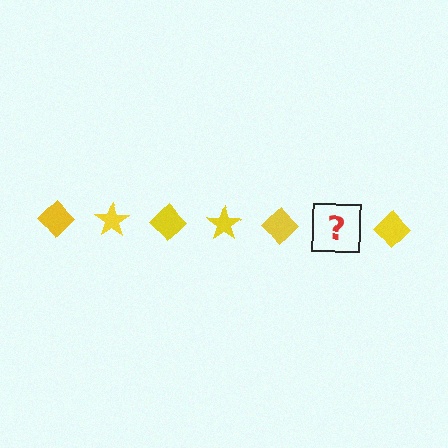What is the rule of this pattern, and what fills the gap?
The rule is that the pattern cycles through diamond, star shapes in yellow. The gap should be filled with a yellow star.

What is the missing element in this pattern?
The missing element is a yellow star.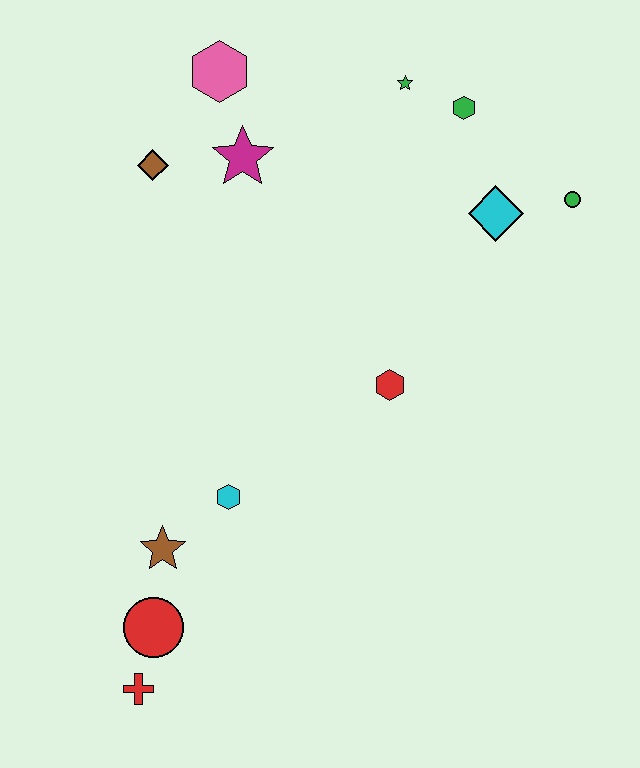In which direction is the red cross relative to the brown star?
The red cross is below the brown star.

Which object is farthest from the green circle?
The red cross is farthest from the green circle.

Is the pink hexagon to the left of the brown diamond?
No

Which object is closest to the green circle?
The cyan diamond is closest to the green circle.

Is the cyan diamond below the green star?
Yes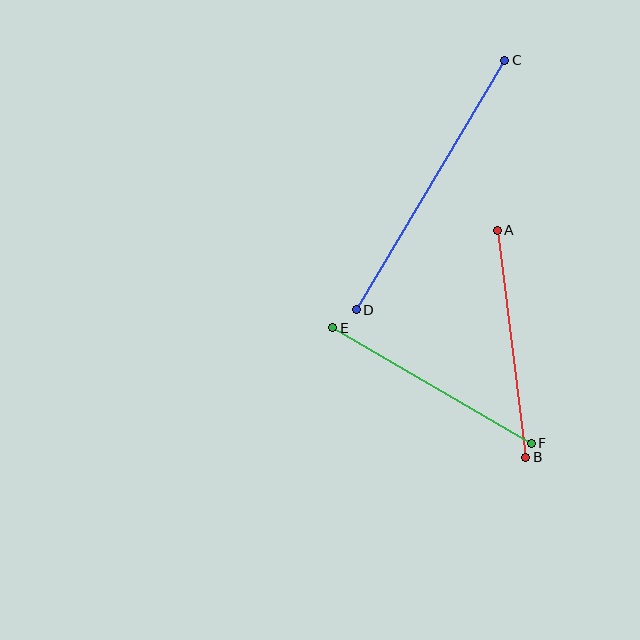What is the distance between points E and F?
The distance is approximately 230 pixels.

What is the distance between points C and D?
The distance is approximately 290 pixels.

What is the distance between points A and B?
The distance is approximately 229 pixels.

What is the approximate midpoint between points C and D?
The midpoint is at approximately (430, 185) pixels.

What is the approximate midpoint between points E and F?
The midpoint is at approximately (432, 386) pixels.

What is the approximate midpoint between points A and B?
The midpoint is at approximately (511, 344) pixels.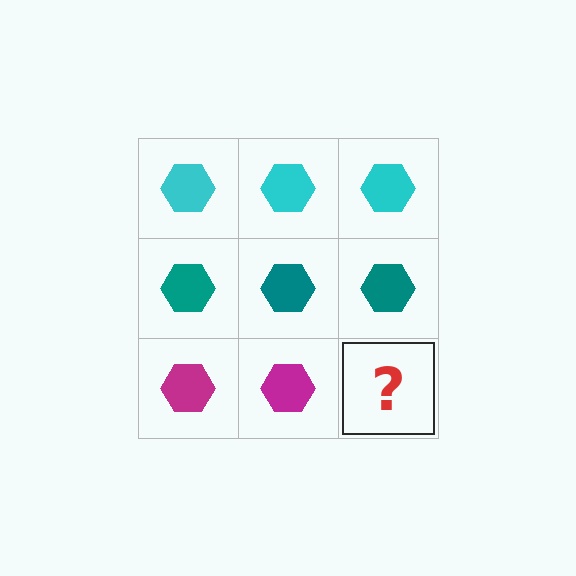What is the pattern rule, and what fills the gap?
The rule is that each row has a consistent color. The gap should be filled with a magenta hexagon.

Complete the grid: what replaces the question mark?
The question mark should be replaced with a magenta hexagon.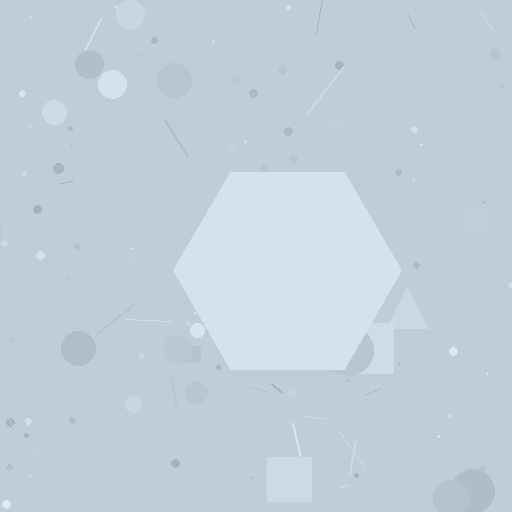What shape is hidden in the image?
A hexagon is hidden in the image.